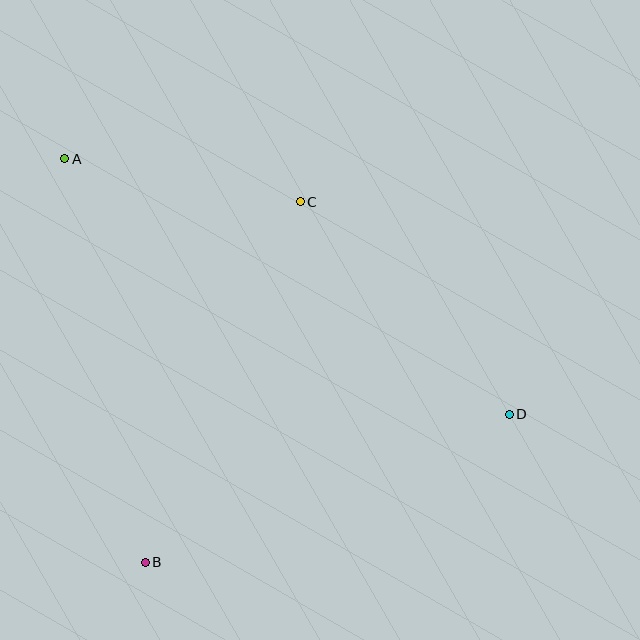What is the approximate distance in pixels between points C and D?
The distance between C and D is approximately 298 pixels.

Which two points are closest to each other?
Points A and C are closest to each other.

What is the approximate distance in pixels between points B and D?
The distance between B and D is approximately 393 pixels.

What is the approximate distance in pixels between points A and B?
The distance between A and B is approximately 412 pixels.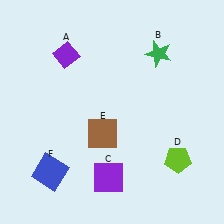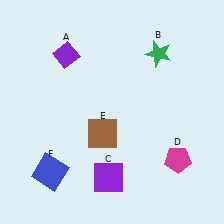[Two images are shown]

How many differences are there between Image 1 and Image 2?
There is 1 difference between the two images.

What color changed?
The pentagon (D) changed from lime in Image 1 to magenta in Image 2.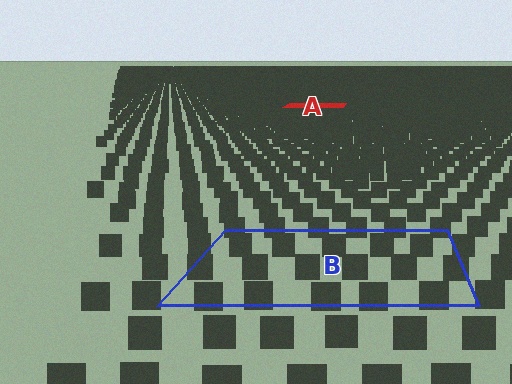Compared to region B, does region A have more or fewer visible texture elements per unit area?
Region A has more texture elements per unit area — they are packed more densely because it is farther away.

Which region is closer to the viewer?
Region B is closer. The texture elements there are larger and more spread out.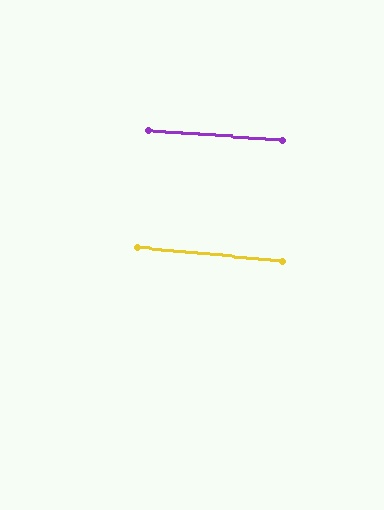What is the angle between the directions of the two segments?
Approximately 1 degree.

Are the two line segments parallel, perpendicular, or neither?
Parallel — their directions differ by only 1.4°.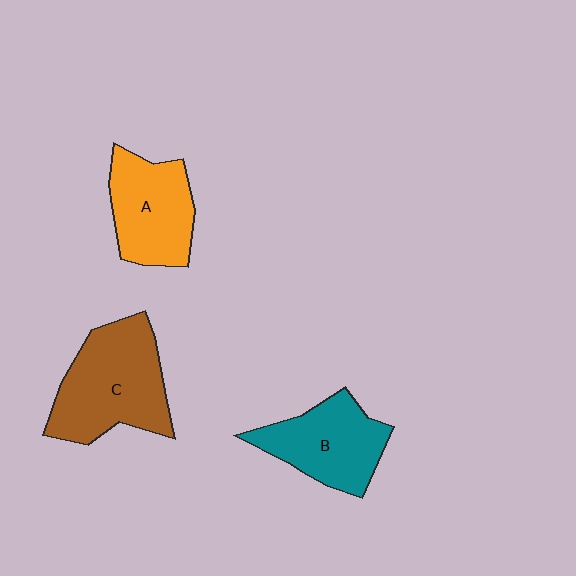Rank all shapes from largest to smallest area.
From largest to smallest: C (brown), B (teal), A (orange).